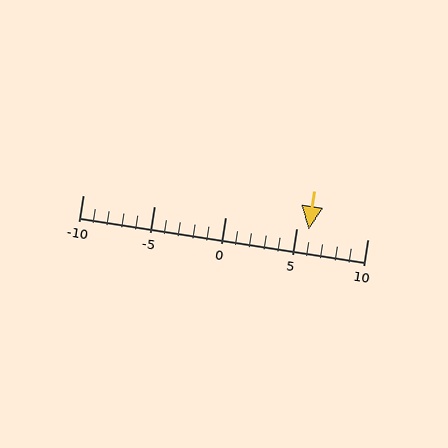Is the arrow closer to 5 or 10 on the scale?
The arrow is closer to 5.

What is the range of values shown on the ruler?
The ruler shows values from -10 to 10.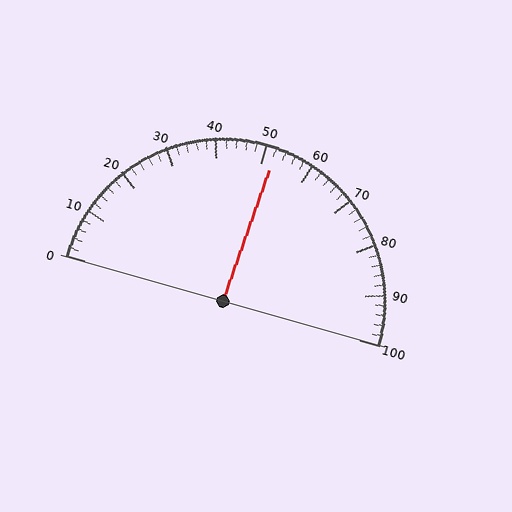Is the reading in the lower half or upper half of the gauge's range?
The reading is in the upper half of the range (0 to 100).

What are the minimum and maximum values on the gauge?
The gauge ranges from 0 to 100.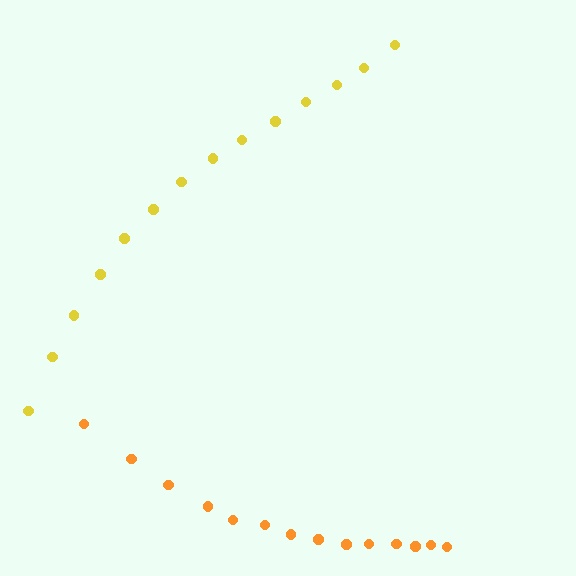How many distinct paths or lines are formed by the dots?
There are 2 distinct paths.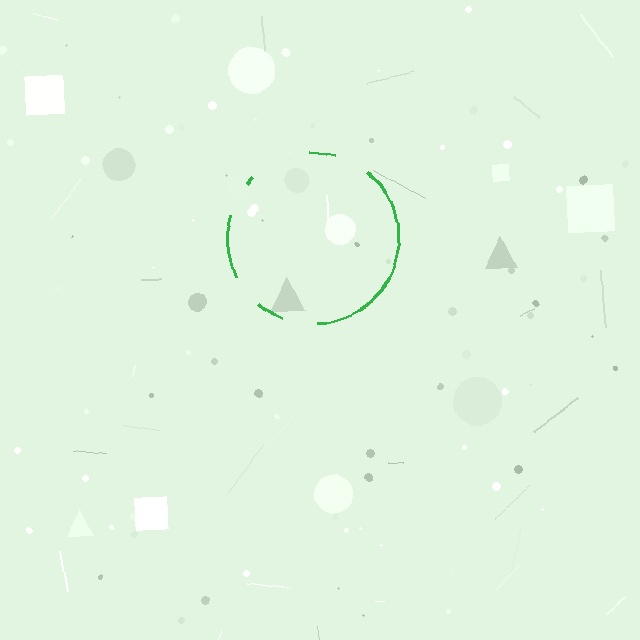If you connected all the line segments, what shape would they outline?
They would outline a circle.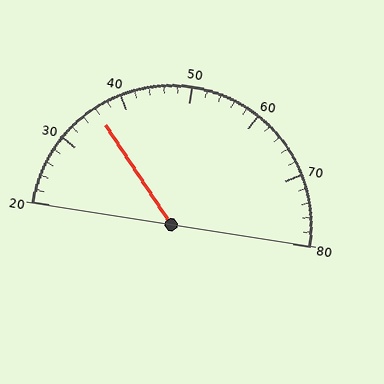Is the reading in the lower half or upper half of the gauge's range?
The reading is in the lower half of the range (20 to 80).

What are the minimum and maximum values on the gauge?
The gauge ranges from 20 to 80.